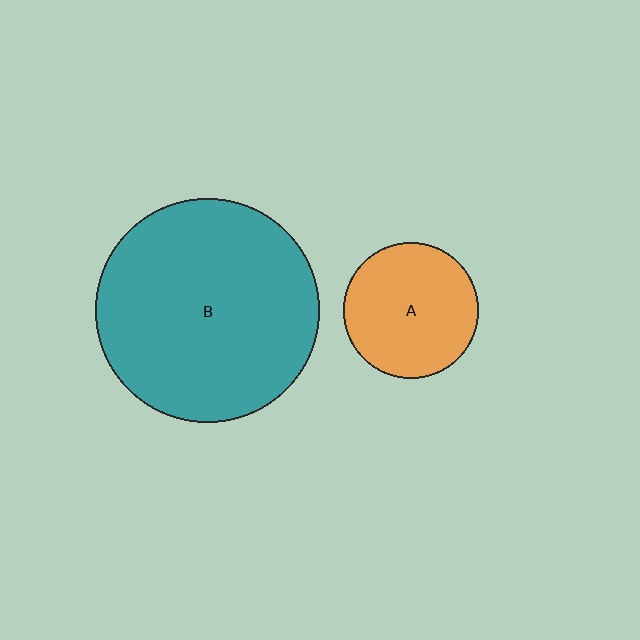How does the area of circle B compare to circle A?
Approximately 2.7 times.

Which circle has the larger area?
Circle B (teal).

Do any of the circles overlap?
No, none of the circles overlap.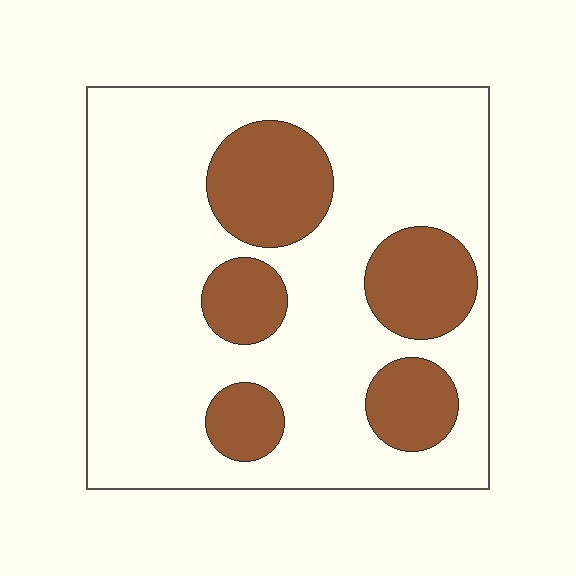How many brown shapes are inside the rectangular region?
5.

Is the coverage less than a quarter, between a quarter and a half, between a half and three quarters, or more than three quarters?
Between a quarter and a half.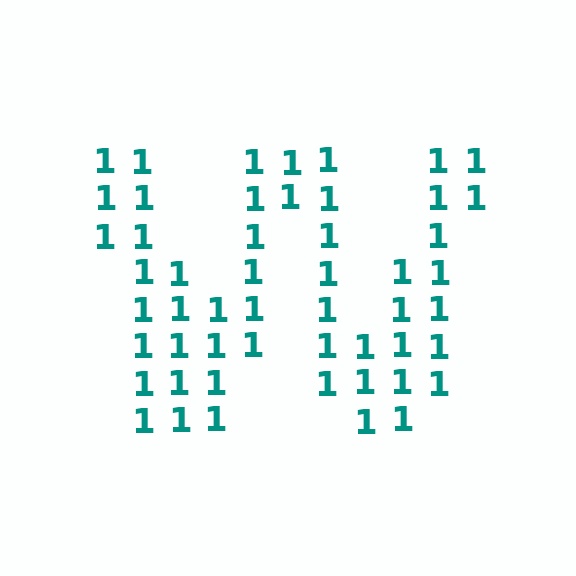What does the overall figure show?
The overall figure shows the letter W.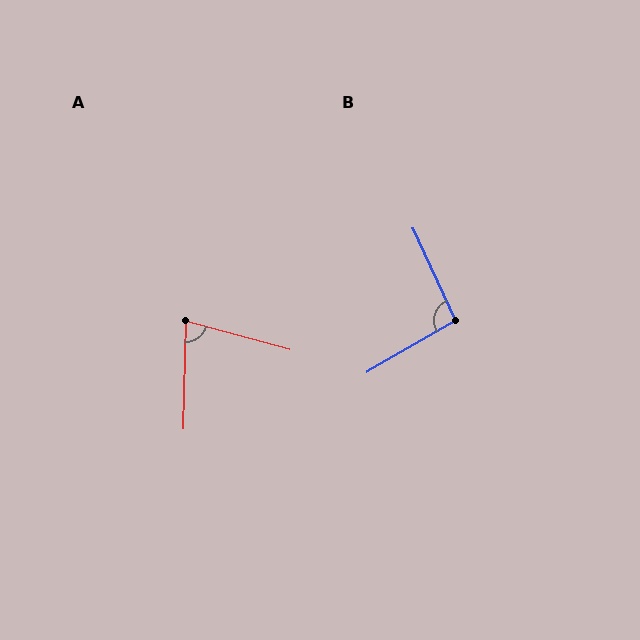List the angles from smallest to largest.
A (76°), B (96°).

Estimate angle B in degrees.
Approximately 96 degrees.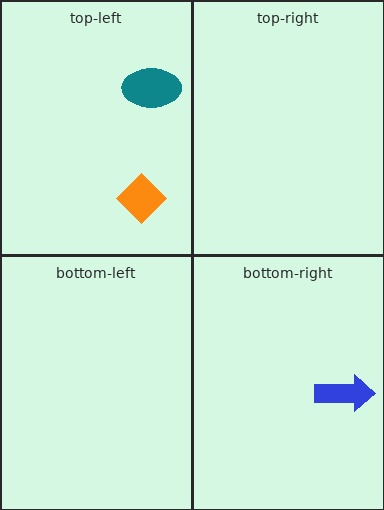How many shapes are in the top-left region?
2.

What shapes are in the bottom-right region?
The blue arrow.